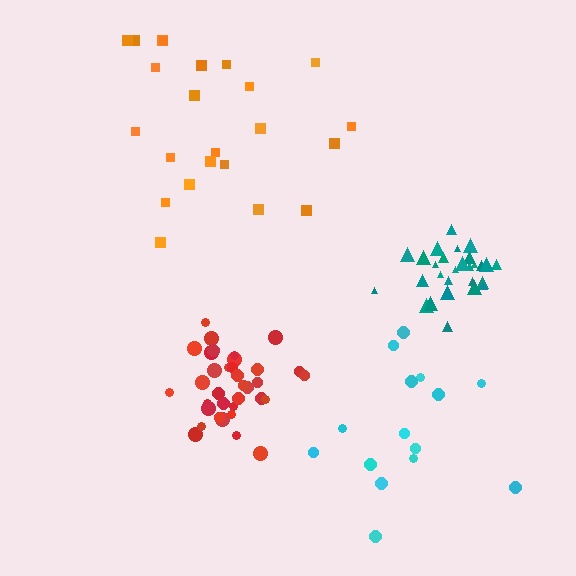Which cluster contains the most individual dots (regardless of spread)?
Red (35).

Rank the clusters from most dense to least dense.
teal, red, cyan, orange.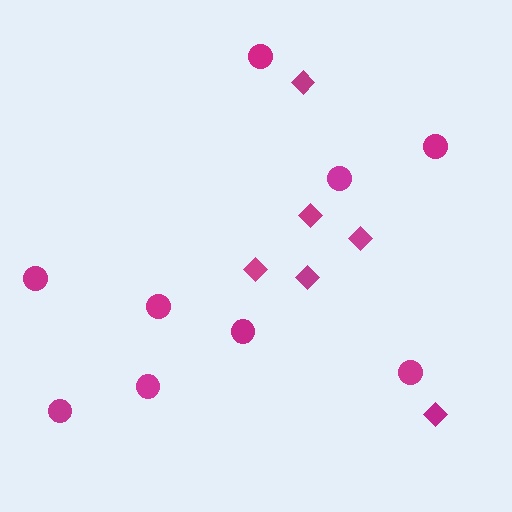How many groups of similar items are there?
There are 2 groups: one group of diamonds (6) and one group of circles (9).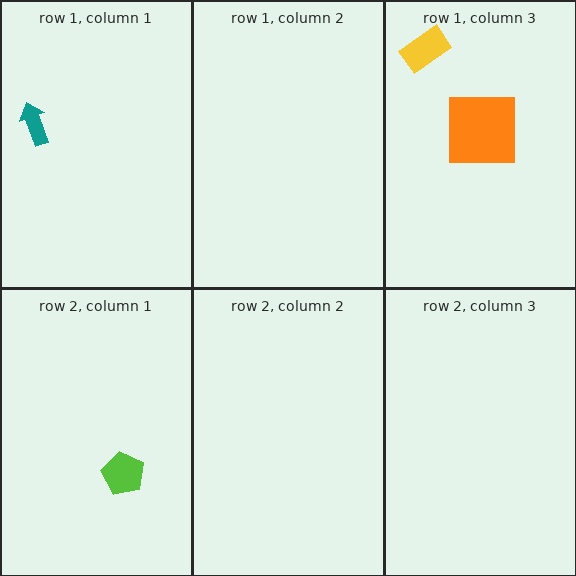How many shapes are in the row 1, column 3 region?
2.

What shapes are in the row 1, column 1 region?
The teal arrow.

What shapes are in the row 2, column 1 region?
The lime pentagon.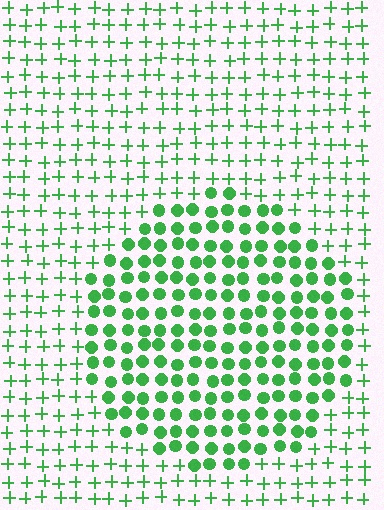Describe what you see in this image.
The image is filled with small green elements arranged in a uniform grid. A circle-shaped region contains circles, while the surrounding area contains plus signs. The boundary is defined purely by the change in element shape.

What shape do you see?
I see a circle.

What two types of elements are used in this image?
The image uses circles inside the circle region and plus signs outside it.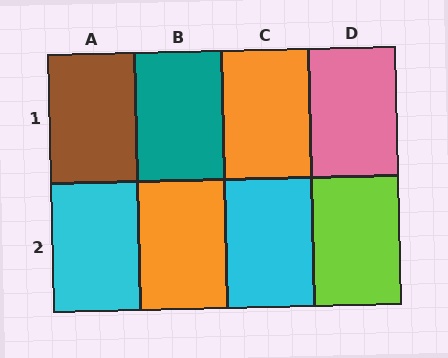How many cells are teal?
1 cell is teal.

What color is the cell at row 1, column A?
Brown.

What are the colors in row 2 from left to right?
Cyan, orange, cyan, lime.